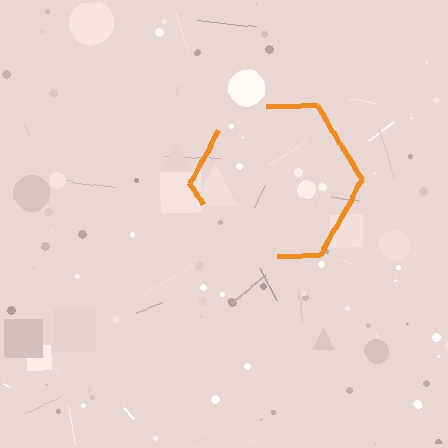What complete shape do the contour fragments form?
The contour fragments form a hexagon.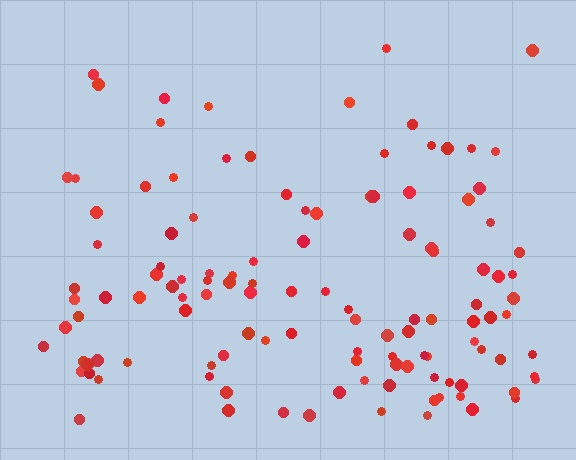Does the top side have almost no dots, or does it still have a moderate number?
Still a moderate number, just noticeably fewer than the bottom.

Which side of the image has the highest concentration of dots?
The bottom.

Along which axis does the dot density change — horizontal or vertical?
Vertical.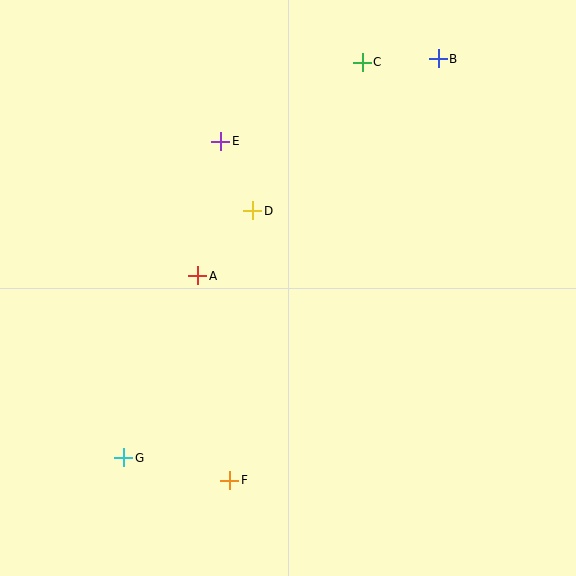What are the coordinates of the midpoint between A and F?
The midpoint between A and F is at (214, 378).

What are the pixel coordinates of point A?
Point A is at (198, 276).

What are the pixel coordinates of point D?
Point D is at (253, 211).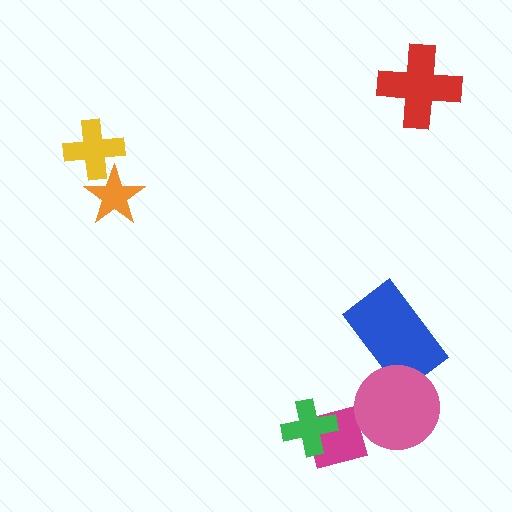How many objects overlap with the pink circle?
1 object overlaps with the pink circle.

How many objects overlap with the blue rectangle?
1 object overlaps with the blue rectangle.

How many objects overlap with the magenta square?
1 object overlaps with the magenta square.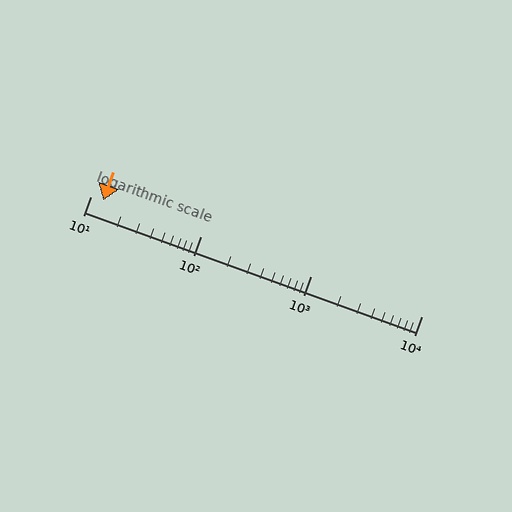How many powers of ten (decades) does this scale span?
The scale spans 3 decades, from 10 to 10000.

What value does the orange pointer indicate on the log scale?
The pointer indicates approximately 13.